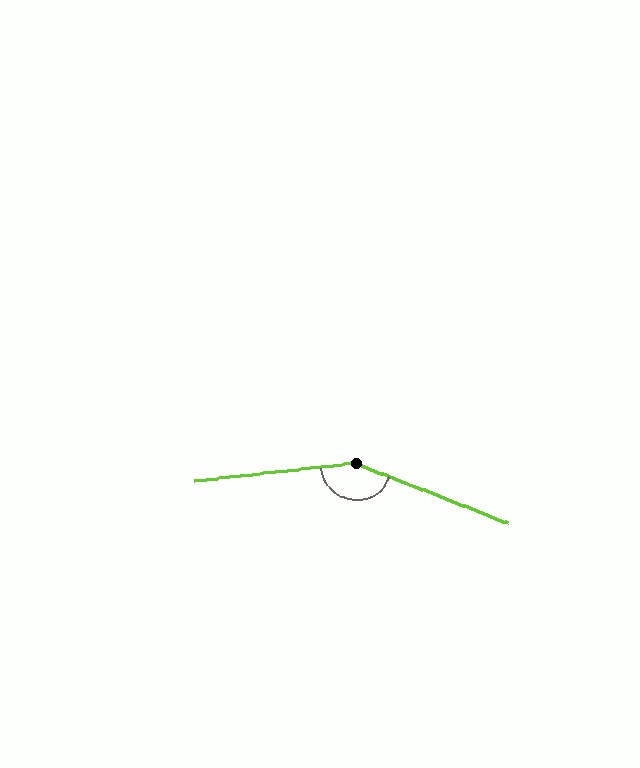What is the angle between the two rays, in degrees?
Approximately 153 degrees.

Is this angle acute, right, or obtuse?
It is obtuse.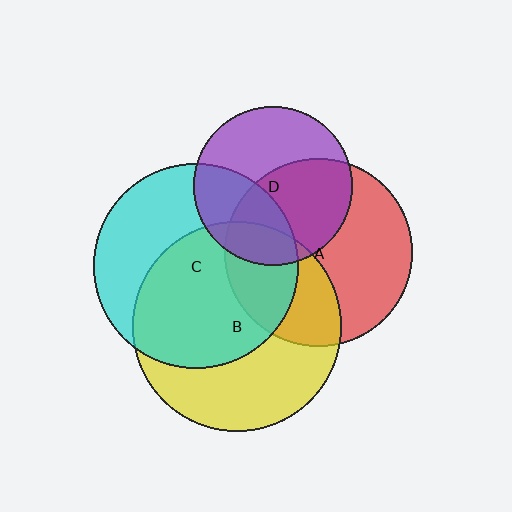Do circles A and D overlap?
Yes.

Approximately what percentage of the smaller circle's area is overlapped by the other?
Approximately 50%.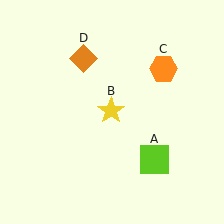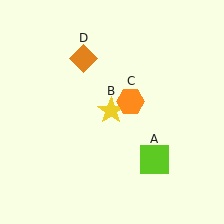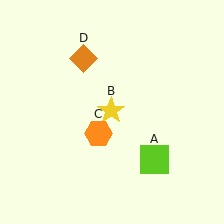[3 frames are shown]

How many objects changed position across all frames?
1 object changed position: orange hexagon (object C).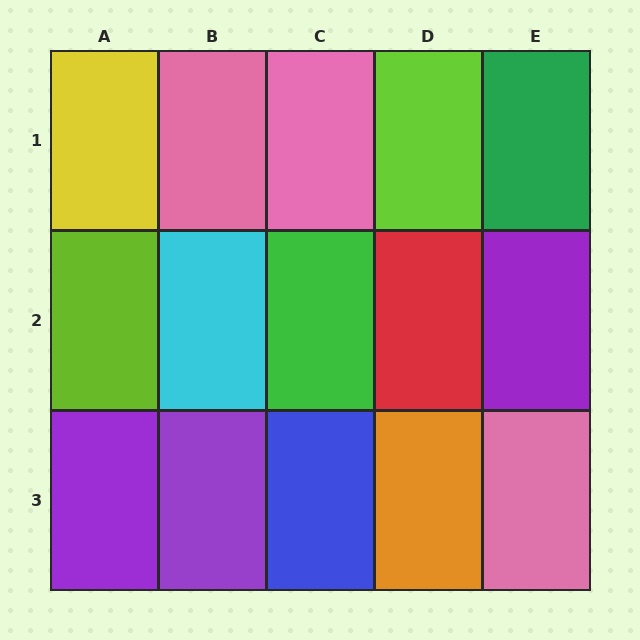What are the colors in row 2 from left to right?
Lime, cyan, green, red, purple.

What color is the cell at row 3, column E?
Pink.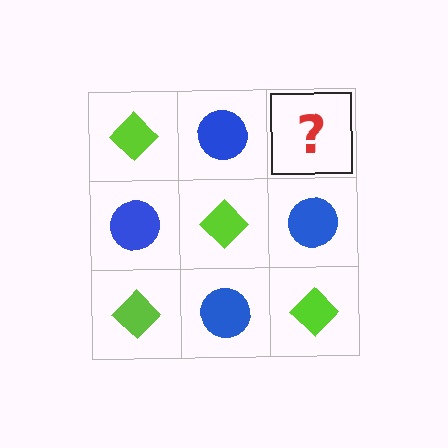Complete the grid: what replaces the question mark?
The question mark should be replaced with a lime diamond.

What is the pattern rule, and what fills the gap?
The rule is that it alternates lime diamond and blue circle in a checkerboard pattern. The gap should be filled with a lime diamond.